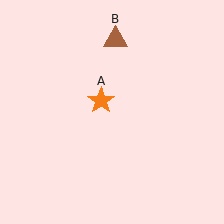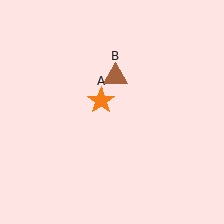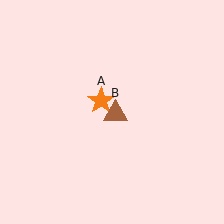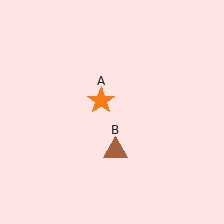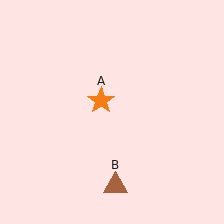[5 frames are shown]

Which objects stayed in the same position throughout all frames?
Orange star (object A) remained stationary.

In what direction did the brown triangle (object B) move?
The brown triangle (object B) moved down.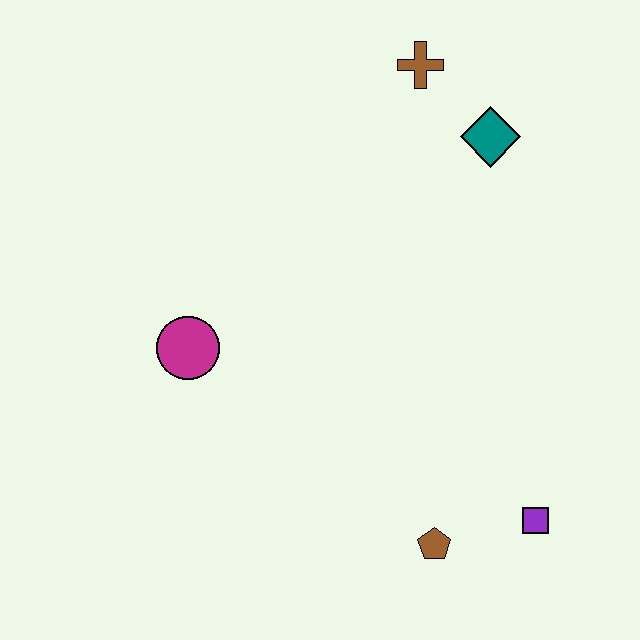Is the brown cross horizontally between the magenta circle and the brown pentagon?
Yes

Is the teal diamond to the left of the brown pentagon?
No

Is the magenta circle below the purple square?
No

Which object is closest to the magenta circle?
The brown pentagon is closest to the magenta circle.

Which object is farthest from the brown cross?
The brown pentagon is farthest from the brown cross.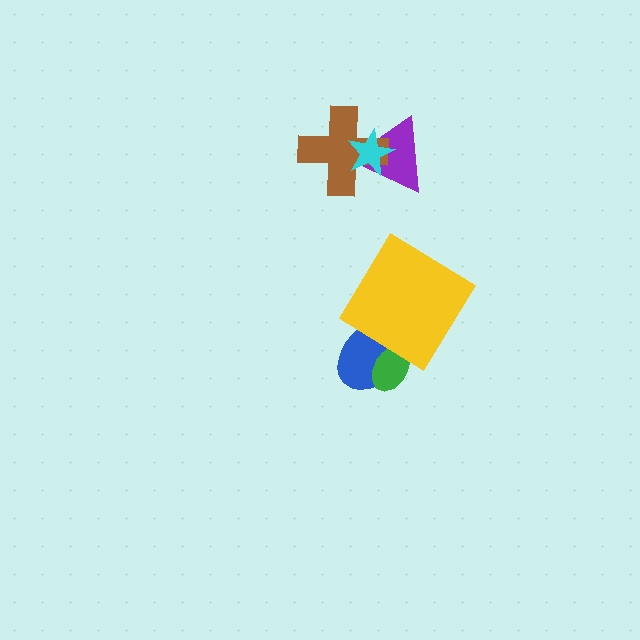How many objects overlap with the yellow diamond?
1 object overlaps with the yellow diamond.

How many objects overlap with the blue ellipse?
2 objects overlap with the blue ellipse.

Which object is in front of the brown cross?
The cyan star is in front of the brown cross.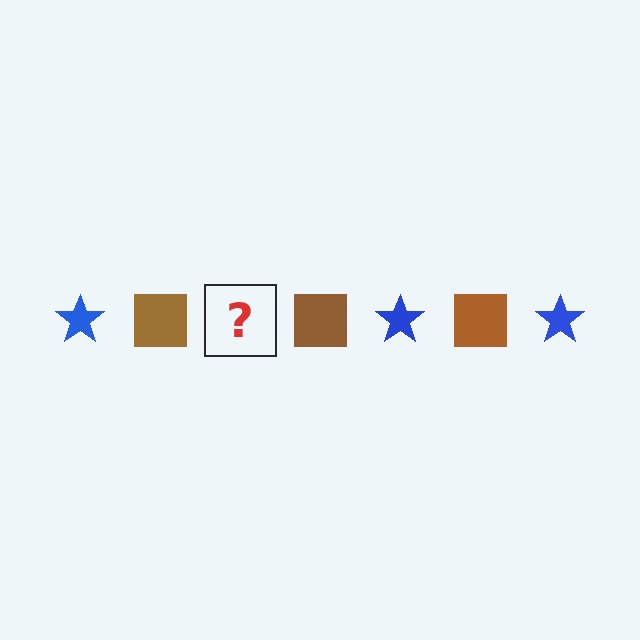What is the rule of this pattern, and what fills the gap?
The rule is that the pattern alternates between blue star and brown square. The gap should be filled with a blue star.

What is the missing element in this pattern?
The missing element is a blue star.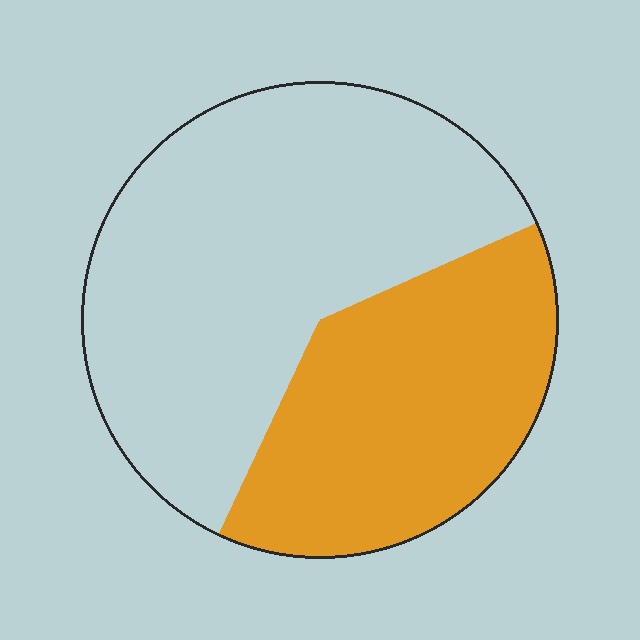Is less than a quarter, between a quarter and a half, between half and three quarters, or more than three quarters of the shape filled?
Between a quarter and a half.